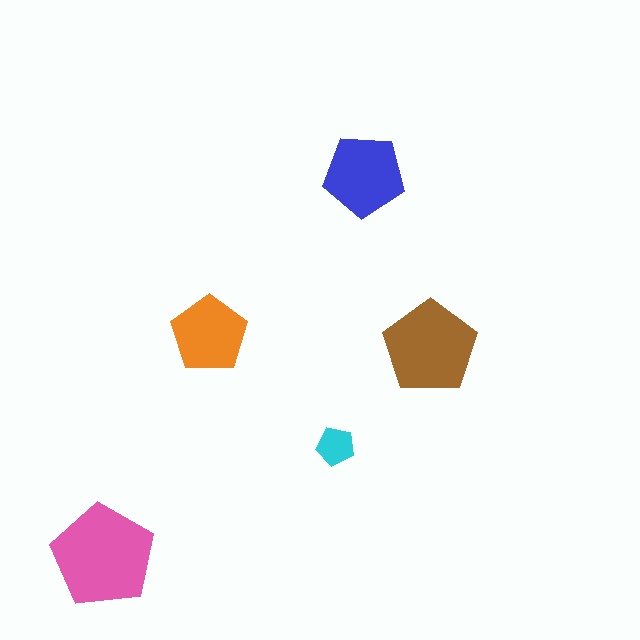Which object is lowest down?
The pink pentagon is bottommost.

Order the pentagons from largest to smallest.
the pink one, the brown one, the blue one, the orange one, the cyan one.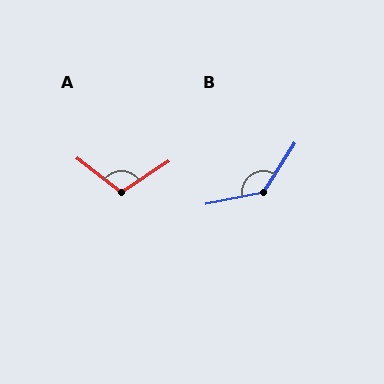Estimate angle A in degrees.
Approximately 109 degrees.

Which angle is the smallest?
A, at approximately 109 degrees.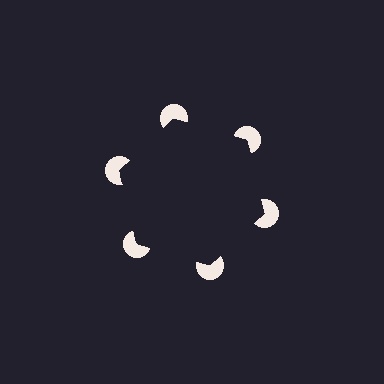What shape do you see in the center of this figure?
An illusory hexagon — its edges are inferred from the aligned wedge cuts in the pac-man discs, not physically drawn.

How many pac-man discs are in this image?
There are 6 — one at each vertex of the illusory hexagon.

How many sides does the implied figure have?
6 sides.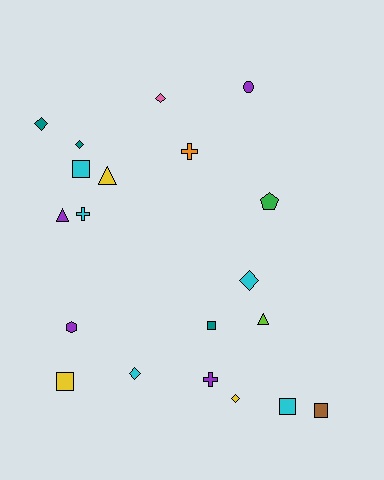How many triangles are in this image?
There are 3 triangles.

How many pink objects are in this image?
There is 1 pink object.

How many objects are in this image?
There are 20 objects.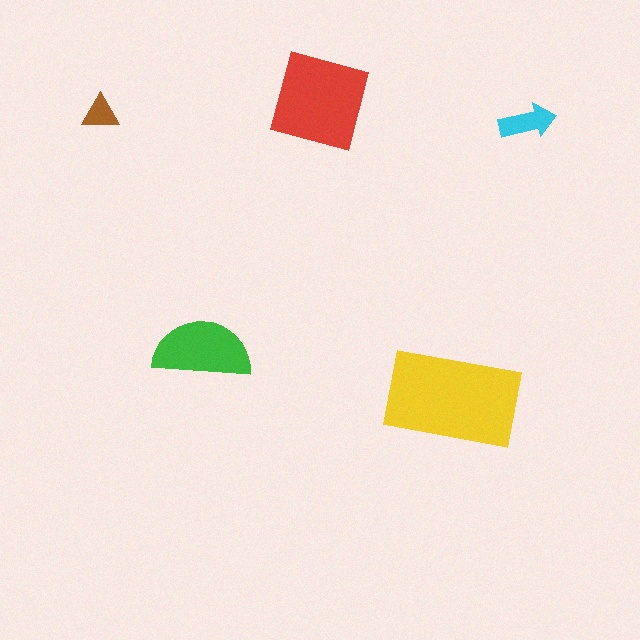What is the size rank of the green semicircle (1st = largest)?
3rd.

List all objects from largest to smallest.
The yellow rectangle, the red square, the green semicircle, the cyan arrow, the brown triangle.